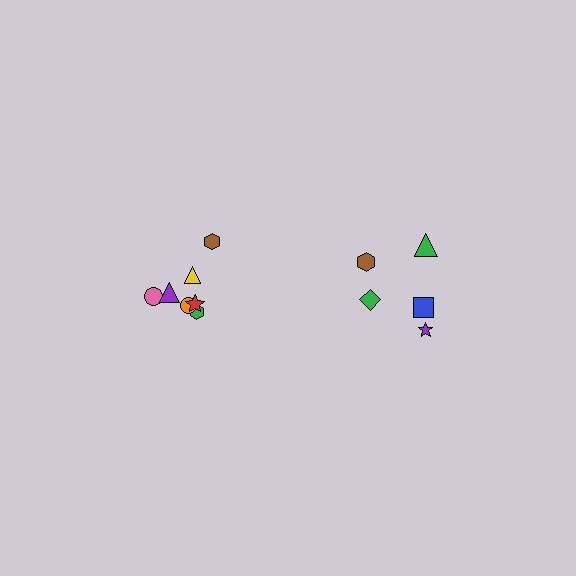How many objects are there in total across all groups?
There are 12 objects.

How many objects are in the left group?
There are 7 objects.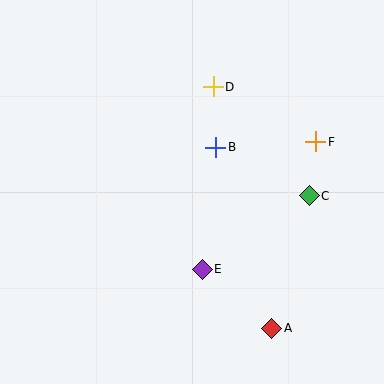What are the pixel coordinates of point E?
Point E is at (202, 269).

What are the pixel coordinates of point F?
Point F is at (316, 142).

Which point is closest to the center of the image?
Point B at (216, 147) is closest to the center.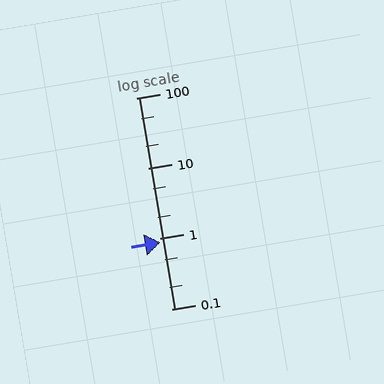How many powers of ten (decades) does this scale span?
The scale spans 3 decades, from 0.1 to 100.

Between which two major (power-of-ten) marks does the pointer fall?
The pointer is between 0.1 and 1.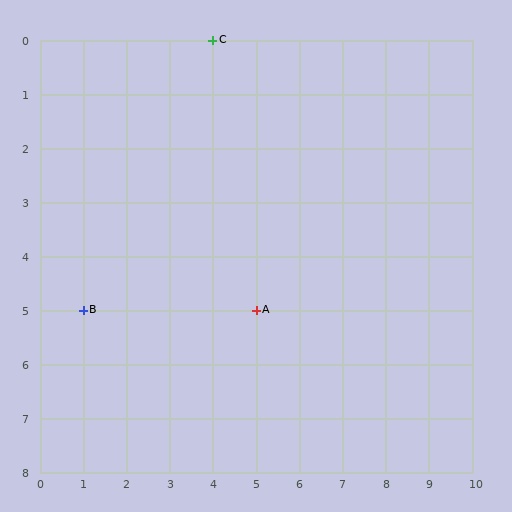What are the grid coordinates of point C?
Point C is at grid coordinates (4, 0).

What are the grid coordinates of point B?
Point B is at grid coordinates (1, 5).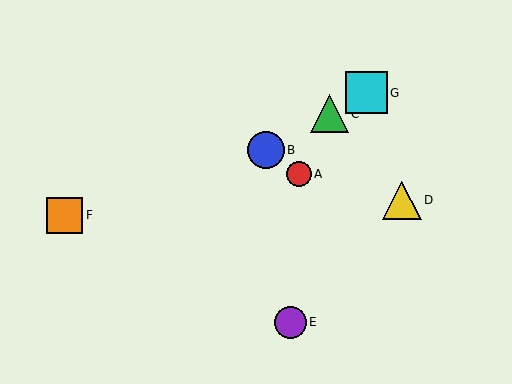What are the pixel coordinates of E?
Object E is at (290, 322).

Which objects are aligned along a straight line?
Objects B, C, G are aligned along a straight line.